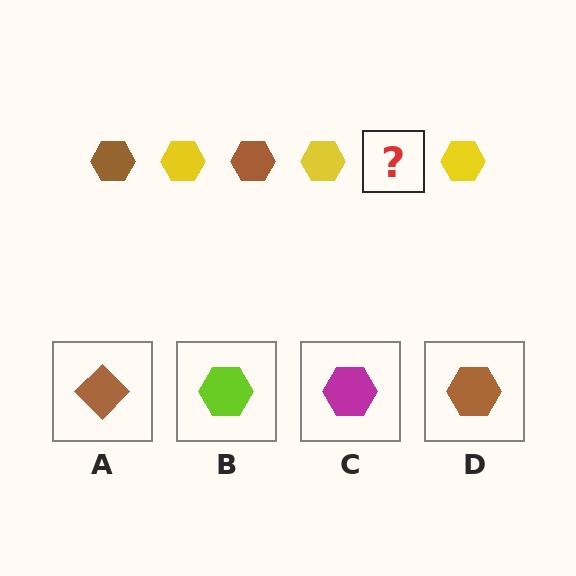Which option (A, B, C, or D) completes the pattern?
D.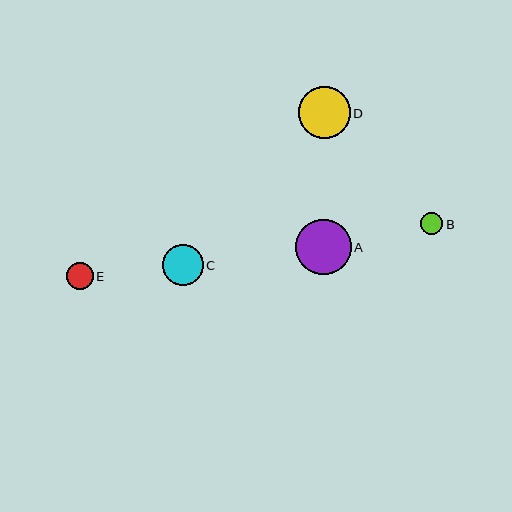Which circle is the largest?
Circle A is the largest with a size of approximately 55 pixels.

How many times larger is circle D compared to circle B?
Circle D is approximately 2.3 times the size of circle B.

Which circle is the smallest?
Circle B is the smallest with a size of approximately 22 pixels.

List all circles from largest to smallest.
From largest to smallest: A, D, C, E, B.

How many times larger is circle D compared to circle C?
Circle D is approximately 1.3 times the size of circle C.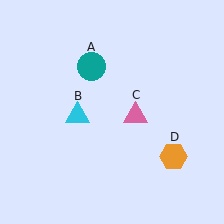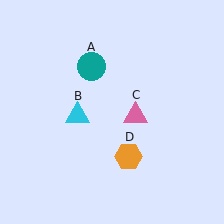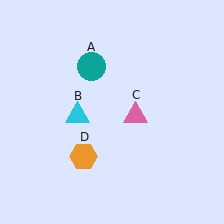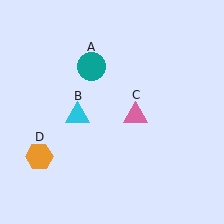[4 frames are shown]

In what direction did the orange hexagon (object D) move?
The orange hexagon (object D) moved left.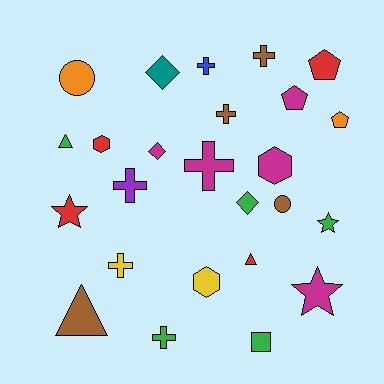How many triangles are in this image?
There are 3 triangles.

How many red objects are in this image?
There are 4 red objects.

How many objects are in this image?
There are 25 objects.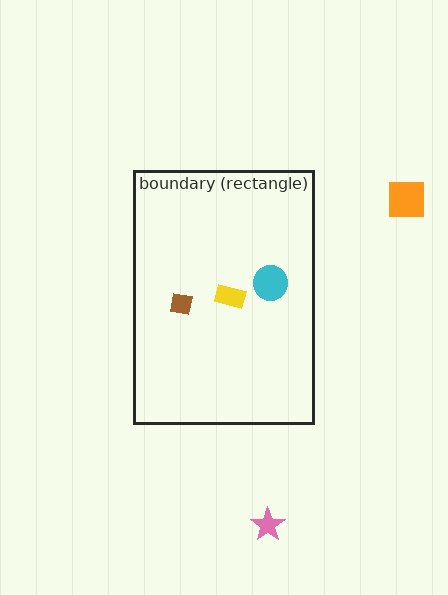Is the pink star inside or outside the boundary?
Outside.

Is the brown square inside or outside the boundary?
Inside.